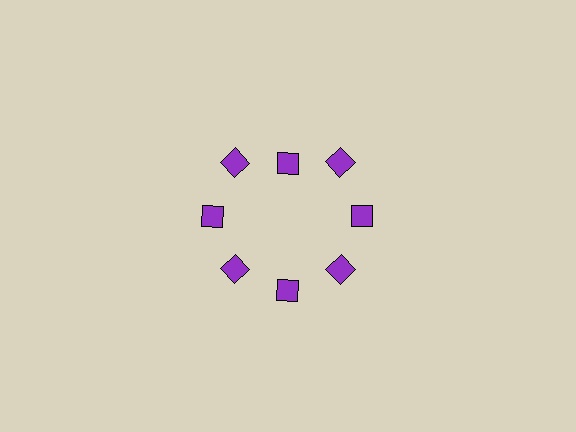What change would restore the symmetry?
The symmetry would be restored by moving it outward, back onto the ring so that all 8 diamonds sit at equal angles and equal distance from the center.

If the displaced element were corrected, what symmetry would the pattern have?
It would have 8-fold rotational symmetry — the pattern would map onto itself every 45 degrees.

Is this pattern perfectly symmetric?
No. The 8 purple diamonds are arranged in a ring, but one element near the 12 o'clock position is pulled inward toward the center, breaking the 8-fold rotational symmetry.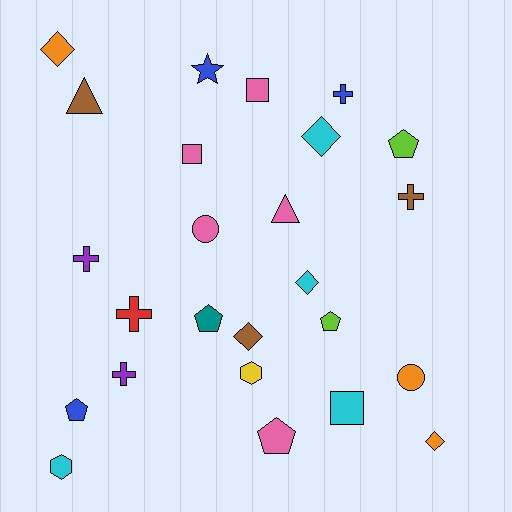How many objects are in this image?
There are 25 objects.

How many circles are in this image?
There are 2 circles.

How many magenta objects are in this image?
There are no magenta objects.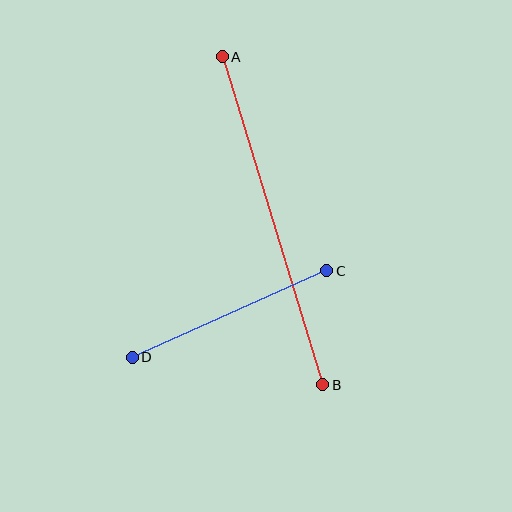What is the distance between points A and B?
The distance is approximately 343 pixels.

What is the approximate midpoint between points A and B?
The midpoint is at approximately (273, 221) pixels.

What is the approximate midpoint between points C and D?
The midpoint is at approximately (230, 314) pixels.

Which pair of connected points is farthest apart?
Points A and B are farthest apart.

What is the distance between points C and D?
The distance is approximately 213 pixels.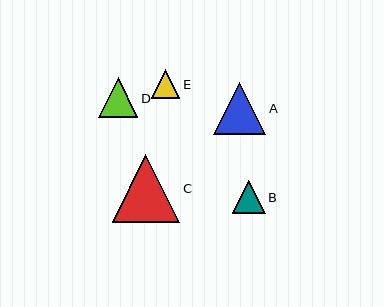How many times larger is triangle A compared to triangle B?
Triangle A is approximately 1.6 times the size of triangle B.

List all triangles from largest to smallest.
From largest to smallest: C, A, D, B, E.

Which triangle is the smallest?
Triangle E is the smallest with a size of approximately 29 pixels.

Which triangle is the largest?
Triangle C is the largest with a size of approximately 67 pixels.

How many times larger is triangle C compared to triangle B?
Triangle C is approximately 2.0 times the size of triangle B.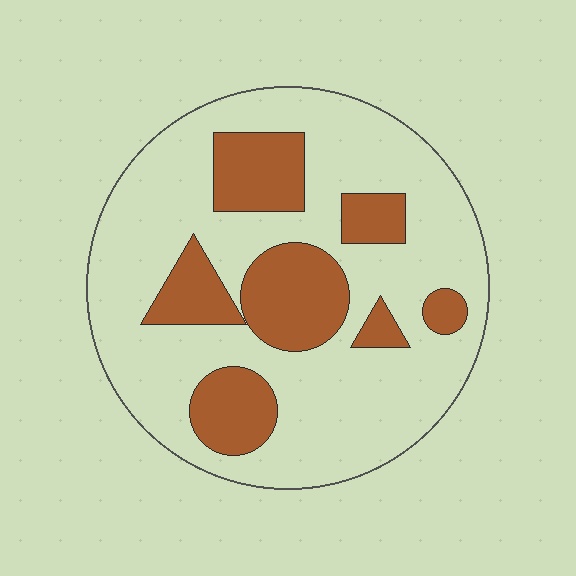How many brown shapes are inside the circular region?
7.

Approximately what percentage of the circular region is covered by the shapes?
Approximately 25%.